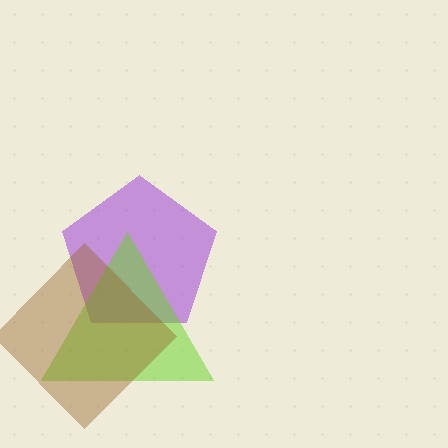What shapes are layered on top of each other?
The layered shapes are: a purple pentagon, a lime triangle, a brown diamond.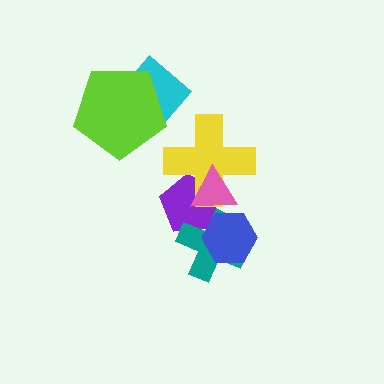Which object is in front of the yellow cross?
The pink triangle is in front of the yellow cross.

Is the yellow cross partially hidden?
Yes, it is partially covered by another shape.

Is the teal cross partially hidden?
Yes, it is partially covered by another shape.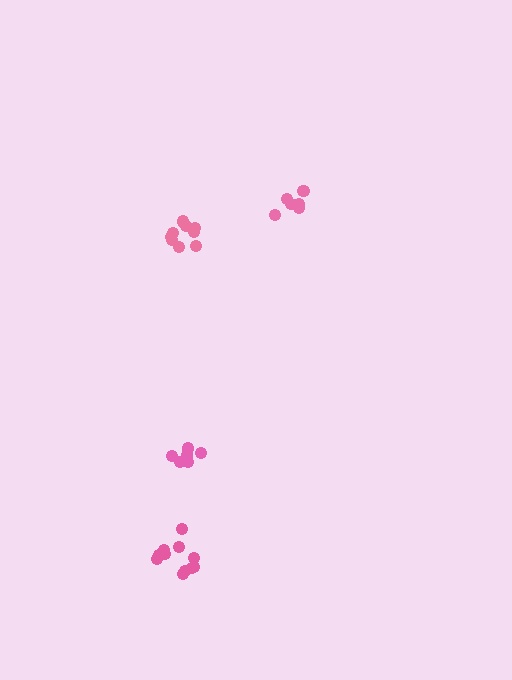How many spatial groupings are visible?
There are 4 spatial groupings.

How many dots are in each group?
Group 1: 6 dots, Group 2: 11 dots, Group 3: 7 dots, Group 4: 9 dots (33 total).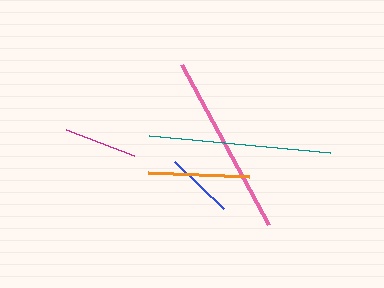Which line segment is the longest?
The pink line is the longest at approximately 182 pixels.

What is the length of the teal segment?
The teal segment is approximately 181 pixels long.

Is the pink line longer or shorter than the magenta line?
The pink line is longer than the magenta line.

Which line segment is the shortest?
The blue line is the shortest at approximately 68 pixels.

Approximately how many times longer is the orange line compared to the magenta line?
The orange line is approximately 1.4 times the length of the magenta line.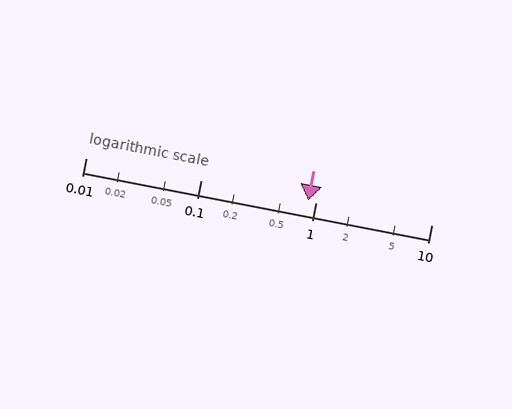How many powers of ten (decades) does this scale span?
The scale spans 3 decades, from 0.01 to 10.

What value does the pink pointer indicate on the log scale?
The pointer indicates approximately 0.86.